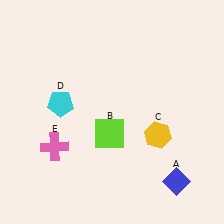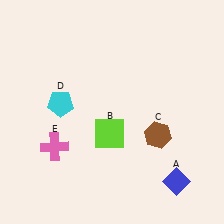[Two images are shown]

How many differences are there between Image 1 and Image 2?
There is 1 difference between the two images.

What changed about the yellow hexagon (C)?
In Image 1, C is yellow. In Image 2, it changed to brown.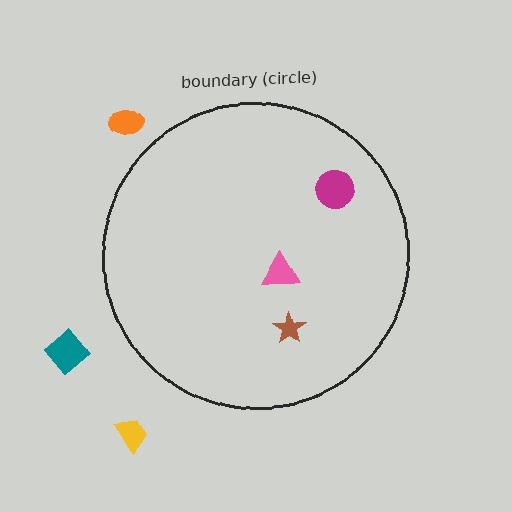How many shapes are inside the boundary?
3 inside, 3 outside.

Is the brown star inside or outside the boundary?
Inside.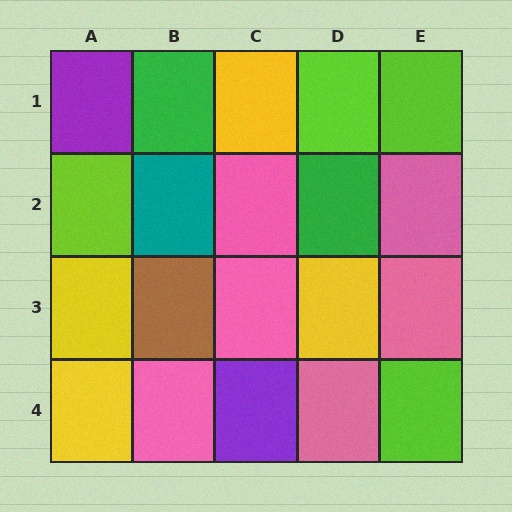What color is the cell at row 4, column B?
Pink.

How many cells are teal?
1 cell is teal.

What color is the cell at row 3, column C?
Pink.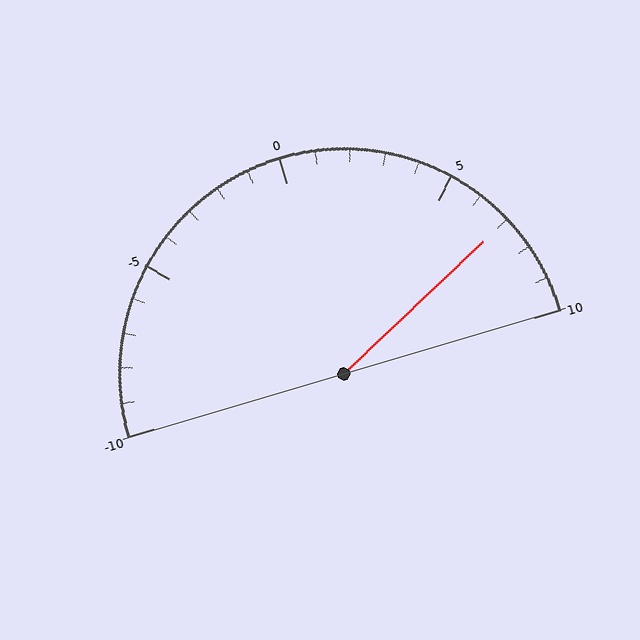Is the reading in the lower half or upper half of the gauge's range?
The reading is in the upper half of the range (-10 to 10).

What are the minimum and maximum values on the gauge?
The gauge ranges from -10 to 10.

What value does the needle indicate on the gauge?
The needle indicates approximately 7.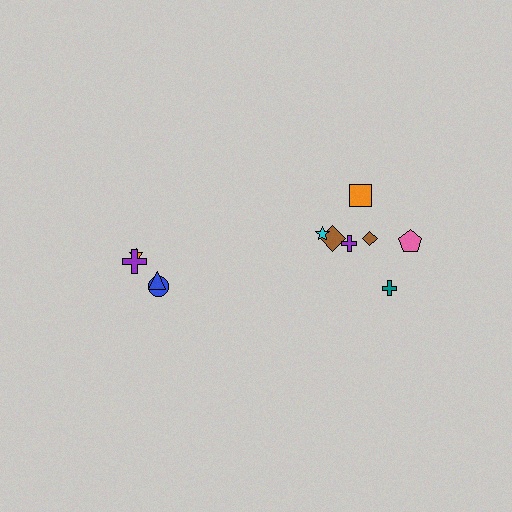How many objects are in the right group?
There are 7 objects.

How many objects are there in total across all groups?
There are 11 objects.